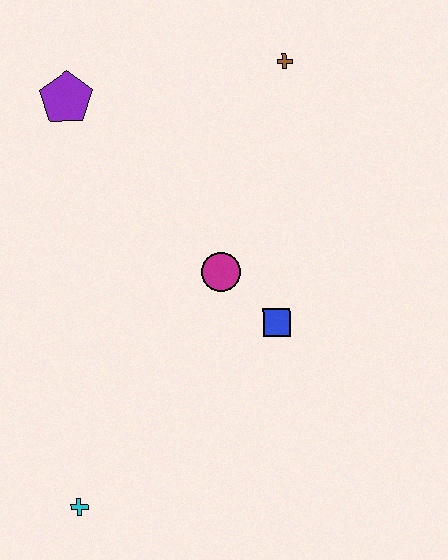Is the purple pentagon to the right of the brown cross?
No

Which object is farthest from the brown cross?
The cyan cross is farthest from the brown cross.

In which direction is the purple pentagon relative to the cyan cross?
The purple pentagon is above the cyan cross.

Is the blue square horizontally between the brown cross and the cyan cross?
Yes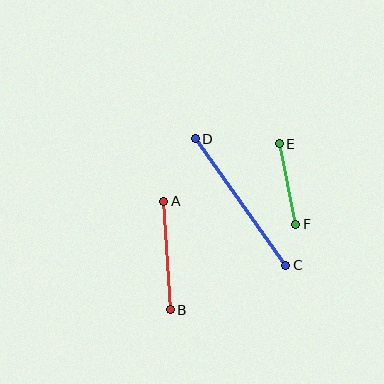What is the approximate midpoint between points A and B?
The midpoint is at approximately (167, 256) pixels.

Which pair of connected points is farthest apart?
Points C and D are farthest apart.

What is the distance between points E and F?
The distance is approximately 82 pixels.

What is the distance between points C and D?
The distance is approximately 156 pixels.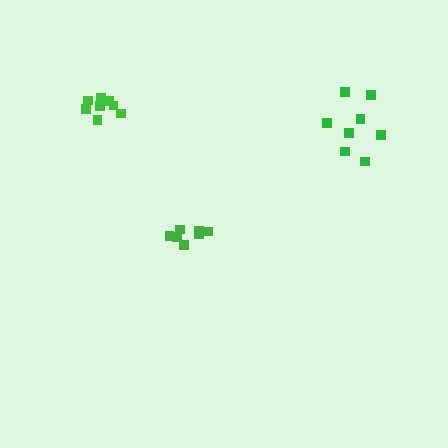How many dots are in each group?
Group 1: 7 dots, Group 2: 8 dots, Group 3: 8 dots (23 total).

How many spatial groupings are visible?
There are 3 spatial groupings.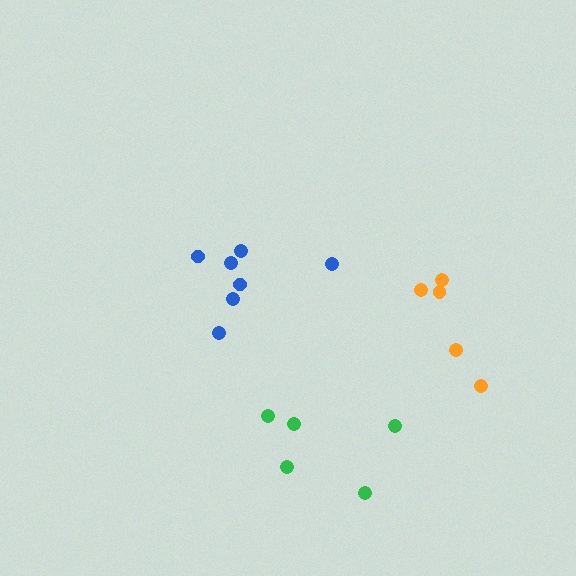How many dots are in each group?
Group 1: 7 dots, Group 2: 5 dots, Group 3: 5 dots (17 total).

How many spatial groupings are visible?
There are 3 spatial groupings.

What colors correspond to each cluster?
The clusters are colored: blue, orange, green.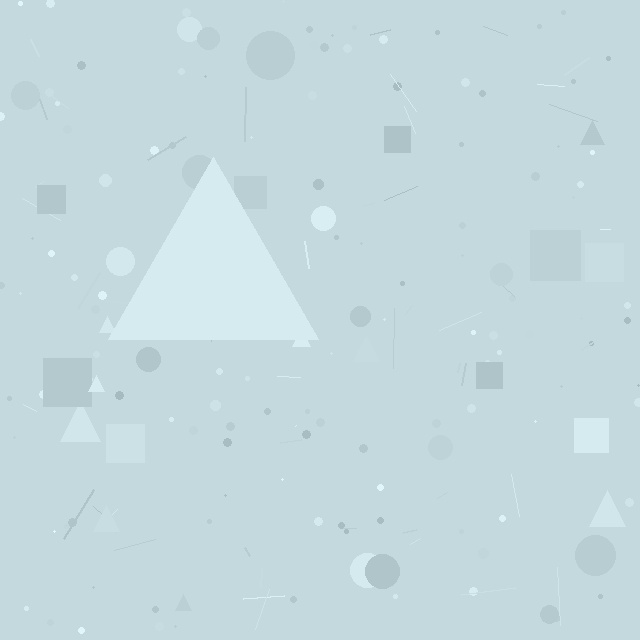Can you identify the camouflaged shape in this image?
The camouflaged shape is a triangle.